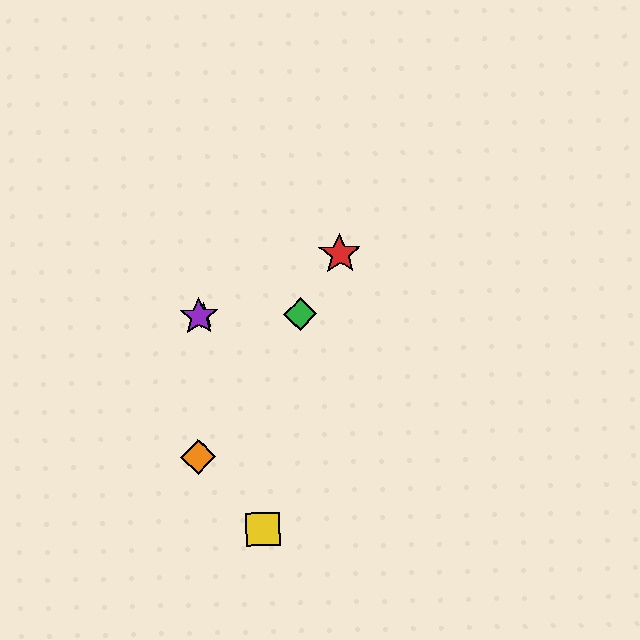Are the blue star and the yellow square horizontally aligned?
No, the blue star is at y≈316 and the yellow square is at y≈529.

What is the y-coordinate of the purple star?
The purple star is at y≈316.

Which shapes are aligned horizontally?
The blue star, the green diamond, the purple star are aligned horizontally.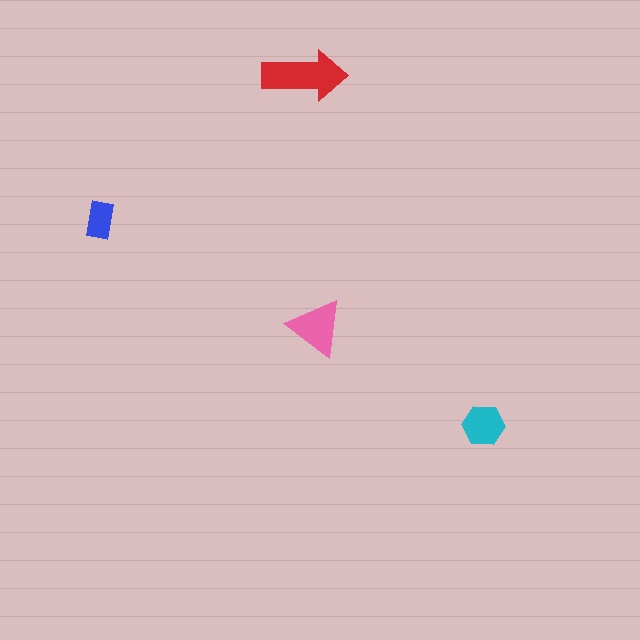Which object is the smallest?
The blue rectangle.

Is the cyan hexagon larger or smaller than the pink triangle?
Smaller.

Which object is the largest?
The red arrow.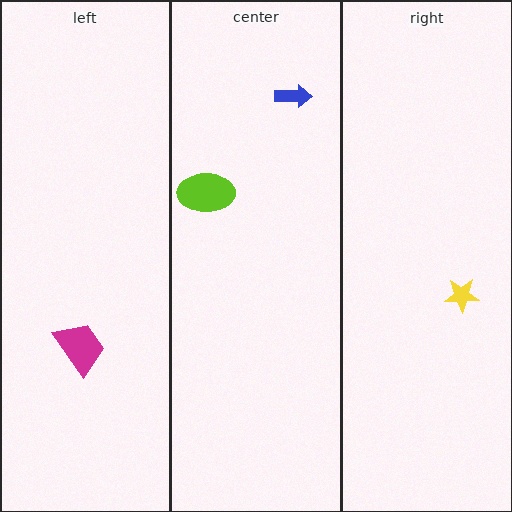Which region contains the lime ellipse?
The center region.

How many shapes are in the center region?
2.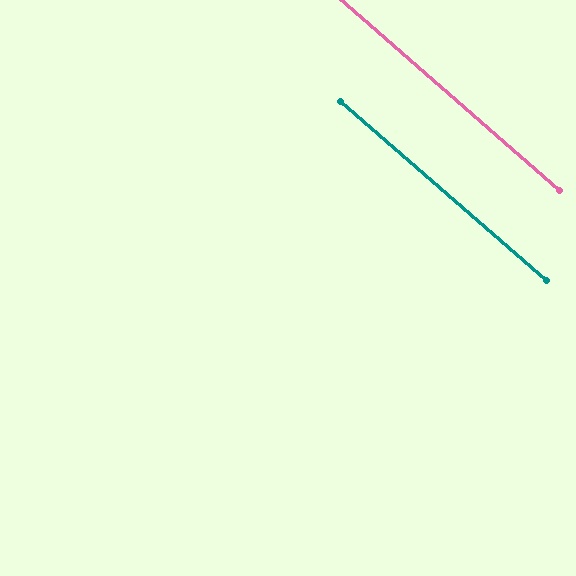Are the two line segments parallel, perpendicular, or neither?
Parallel — their directions differ by only 0.3°.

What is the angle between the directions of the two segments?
Approximately 0 degrees.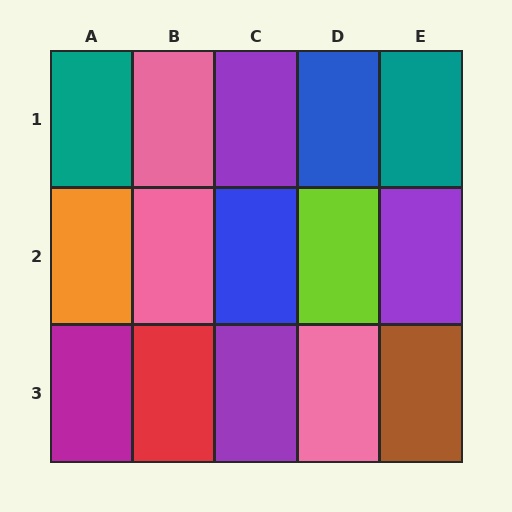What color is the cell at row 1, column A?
Teal.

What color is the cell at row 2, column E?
Purple.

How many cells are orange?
1 cell is orange.